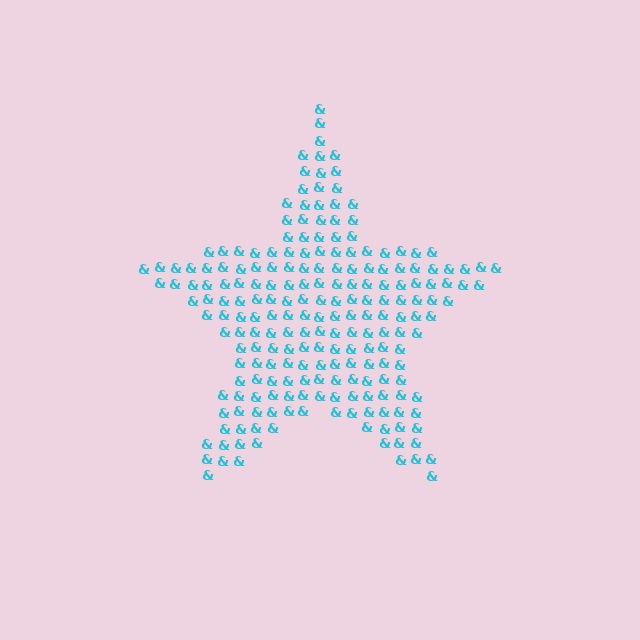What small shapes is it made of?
It is made of small ampersands.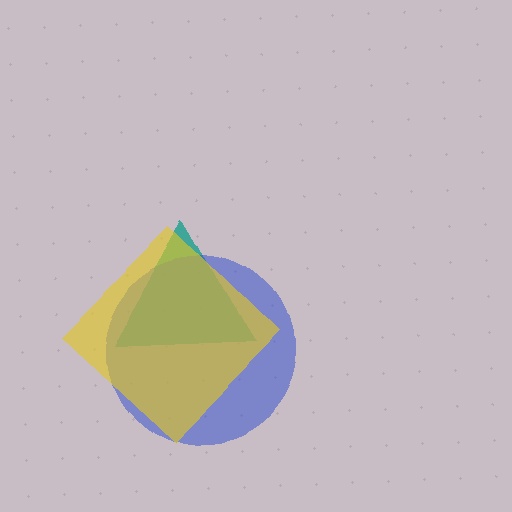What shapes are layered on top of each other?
The layered shapes are: a teal triangle, a blue circle, a yellow diamond.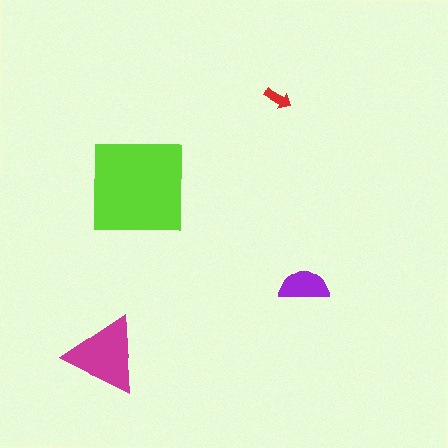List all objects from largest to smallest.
The lime square, the magenta triangle, the purple semicircle, the red arrow.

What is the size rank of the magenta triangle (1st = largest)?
2nd.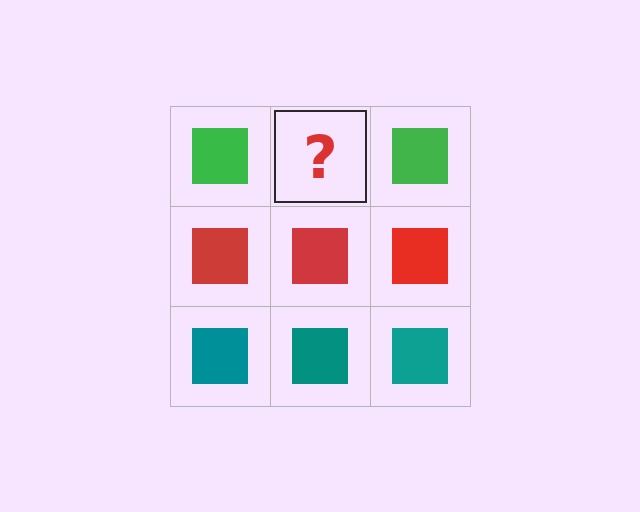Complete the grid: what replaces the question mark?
The question mark should be replaced with a green square.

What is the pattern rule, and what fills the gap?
The rule is that each row has a consistent color. The gap should be filled with a green square.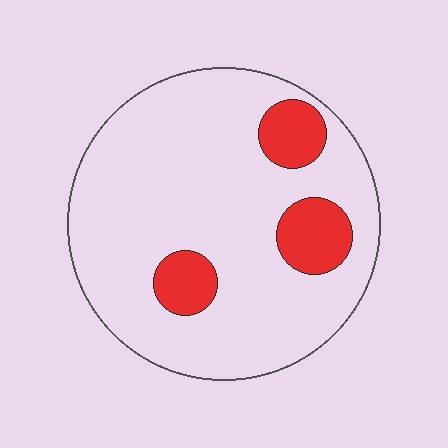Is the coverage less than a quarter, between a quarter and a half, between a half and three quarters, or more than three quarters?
Less than a quarter.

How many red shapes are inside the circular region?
3.